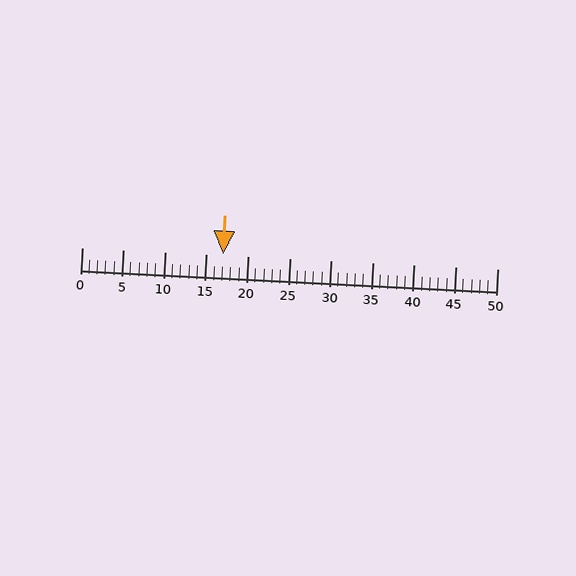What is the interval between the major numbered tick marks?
The major tick marks are spaced 5 units apart.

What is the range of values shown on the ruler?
The ruler shows values from 0 to 50.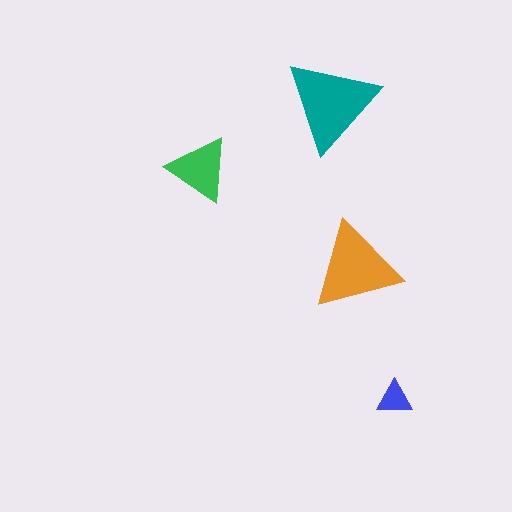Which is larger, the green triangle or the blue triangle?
The green one.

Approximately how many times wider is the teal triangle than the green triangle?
About 1.5 times wider.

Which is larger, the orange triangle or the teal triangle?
The teal one.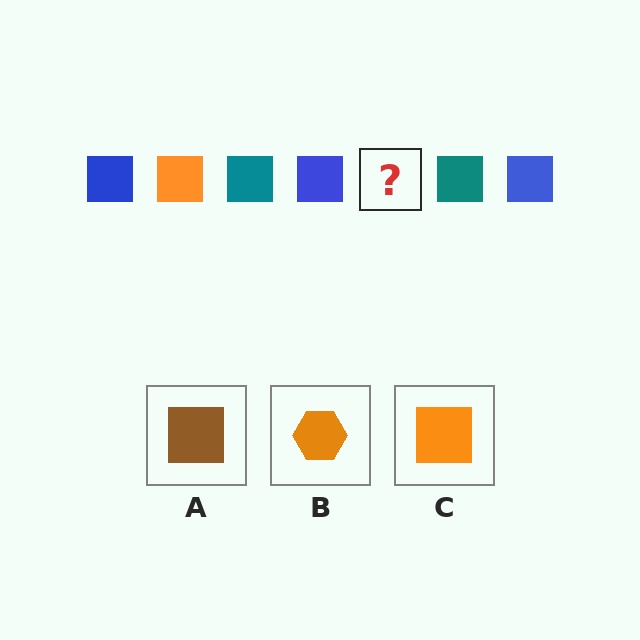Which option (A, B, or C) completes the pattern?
C.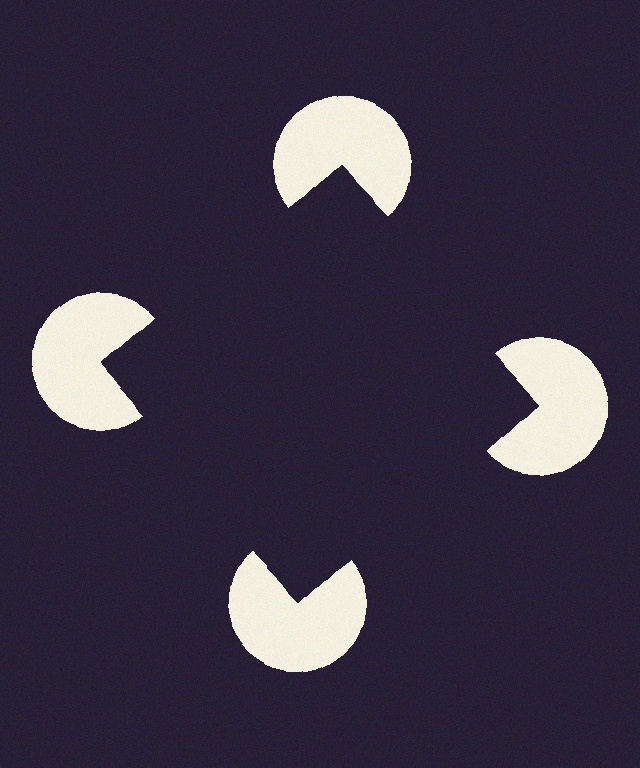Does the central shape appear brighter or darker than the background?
It typically appears slightly darker than the background, even though no actual brightness change is drawn.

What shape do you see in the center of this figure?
An illusory square — its edges are inferred from the aligned wedge cuts in the pac-man discs, not physically drawn.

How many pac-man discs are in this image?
There are 4 — one at each vertex of the illusory square.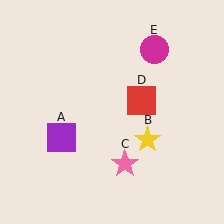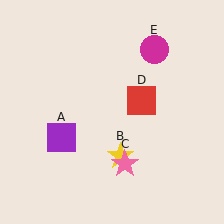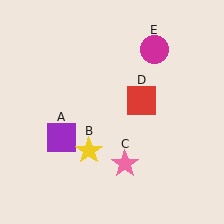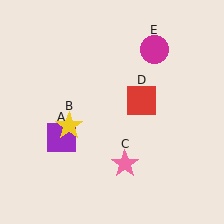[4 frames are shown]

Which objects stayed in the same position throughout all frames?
Purple square (object A) and pink star (object C) and red square (object D) and magenta circle (object E) remained stationary.